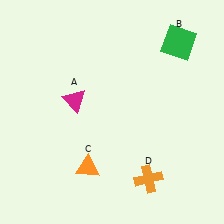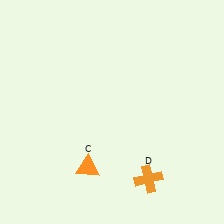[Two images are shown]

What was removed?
The green square (B), the magenta triangle (A) were removed in Image 2.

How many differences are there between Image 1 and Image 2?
There are 2 differences between the two images.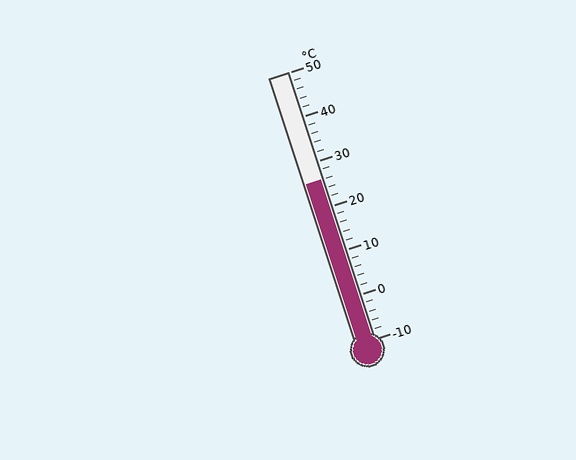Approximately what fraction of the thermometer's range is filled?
The thermometer is filled to approximately 60% of its range.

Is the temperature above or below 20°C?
The temperature is above 20°C.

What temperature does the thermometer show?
The thermometer shows approximately 26°C.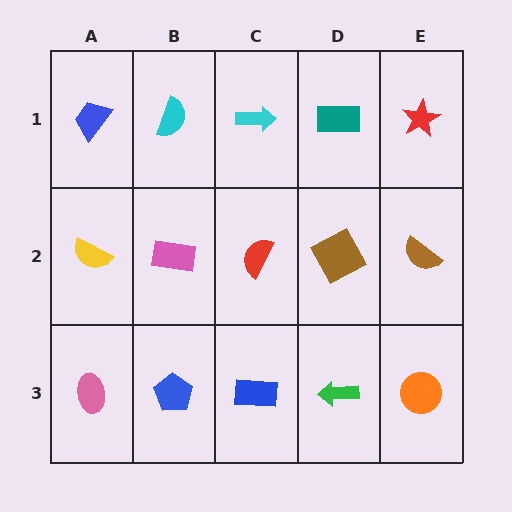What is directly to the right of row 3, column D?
An orange circle.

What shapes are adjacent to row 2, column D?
A teal rectangle (row 1, column D), a green arrow (row 3, column D), a red semicircle (row 2, column C), a brown semicircle (row 2, column E).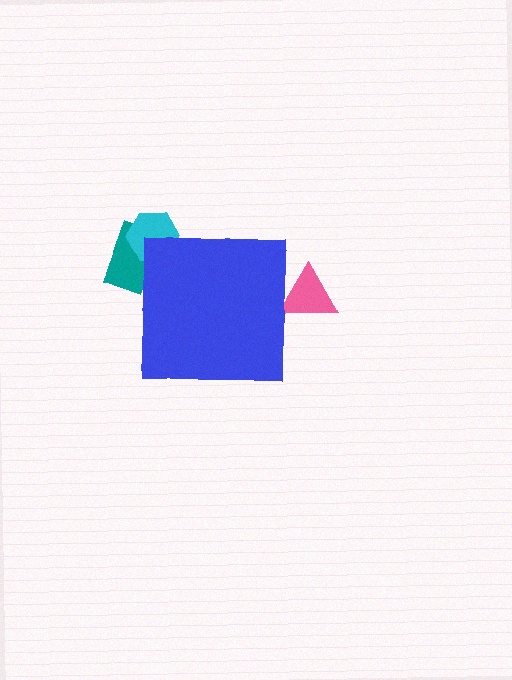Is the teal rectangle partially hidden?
Yes, the teal rectangle is partially hidden behind the blue square.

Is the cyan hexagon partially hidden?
Yes, the cyan hexagon is partially hidden behind the blue square.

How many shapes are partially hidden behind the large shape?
3 shapes are partially hidden.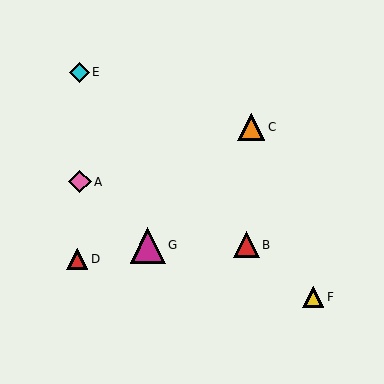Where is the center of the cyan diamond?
The center of the cyan diamond is at (79, 72).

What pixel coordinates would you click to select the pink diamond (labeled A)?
Click at (80, 182) to select the pink diamond A.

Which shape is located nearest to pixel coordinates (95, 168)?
The pink diamond (labeled A) at (80, 182) is nearest to that location.